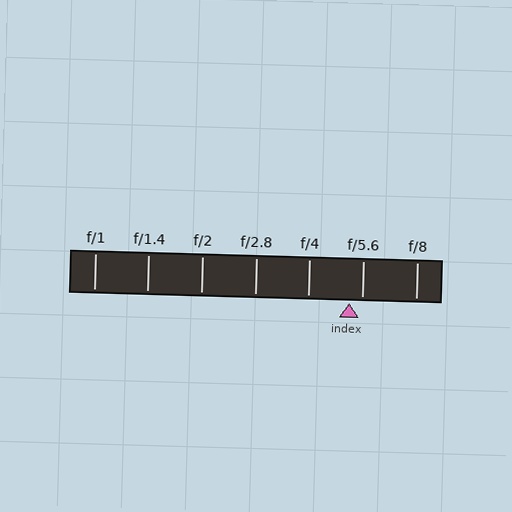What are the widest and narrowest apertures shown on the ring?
The widest aperture shown is f/1 and the narrowest is f/8.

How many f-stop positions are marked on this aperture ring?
There are 7 f-stop positions marked.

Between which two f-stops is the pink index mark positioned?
The index mark is between f/4 and f/5.6.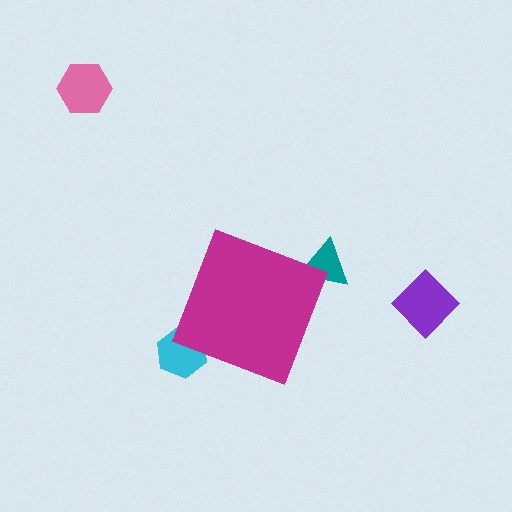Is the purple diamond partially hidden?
No, the purple diamond is fully visible.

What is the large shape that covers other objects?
A magenta diamond.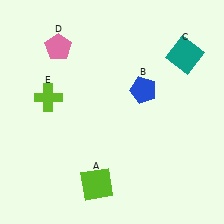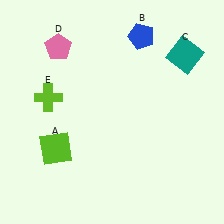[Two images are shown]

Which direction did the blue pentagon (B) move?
The blue pentagon (B) moved up.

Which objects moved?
The objects that moved are: the lime square (A), the blue pentagon (B).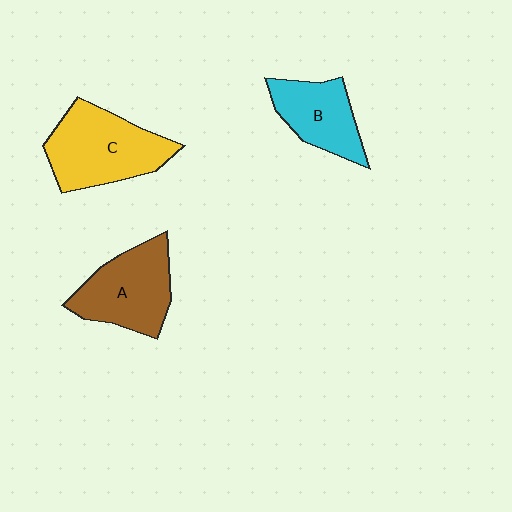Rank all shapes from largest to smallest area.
From largest to smallest: C (yellow), A (brown), B (cyan).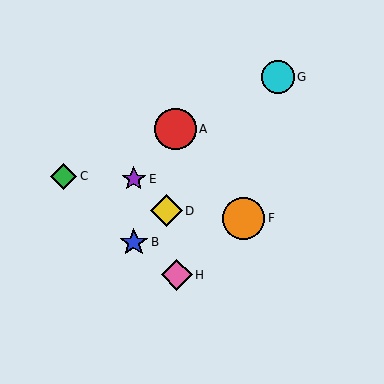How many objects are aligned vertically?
2 objects (B, E) are aligned vertically.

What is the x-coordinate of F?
Object F is at x≈243.